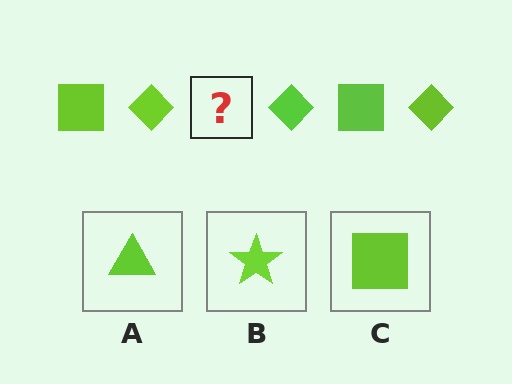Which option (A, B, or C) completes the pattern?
C.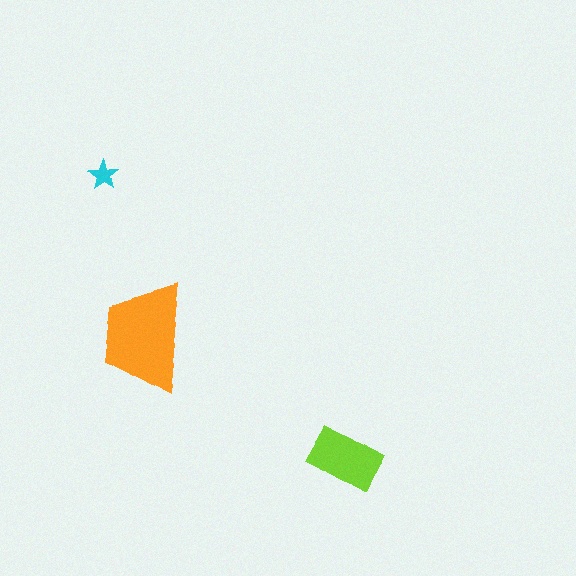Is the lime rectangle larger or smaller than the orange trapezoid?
Smaller.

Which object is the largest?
The orange trapezoid.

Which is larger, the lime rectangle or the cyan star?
The lime rectangle.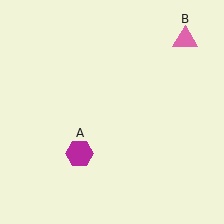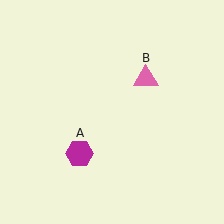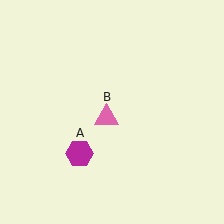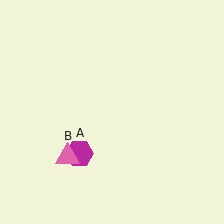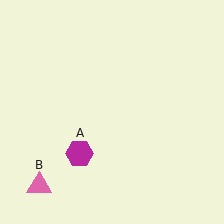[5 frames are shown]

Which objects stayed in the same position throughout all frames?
Magenta hexagon (object A) remained stationary.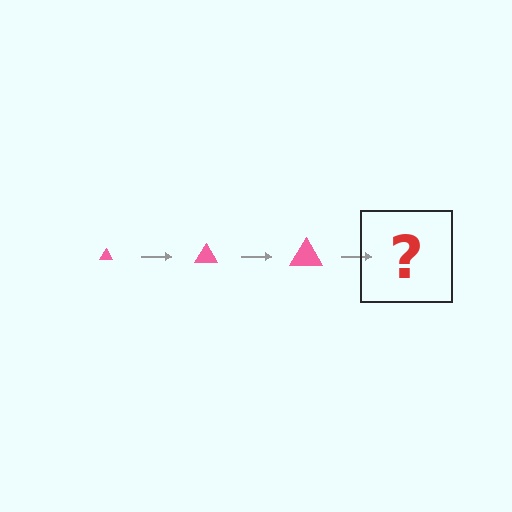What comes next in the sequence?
The next element should be a pink triangle, larger than the previous one.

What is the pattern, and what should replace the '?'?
The pattern is that the triangle gets progressively larger each step. The '?' should be a pink triangle, larger than the previous one.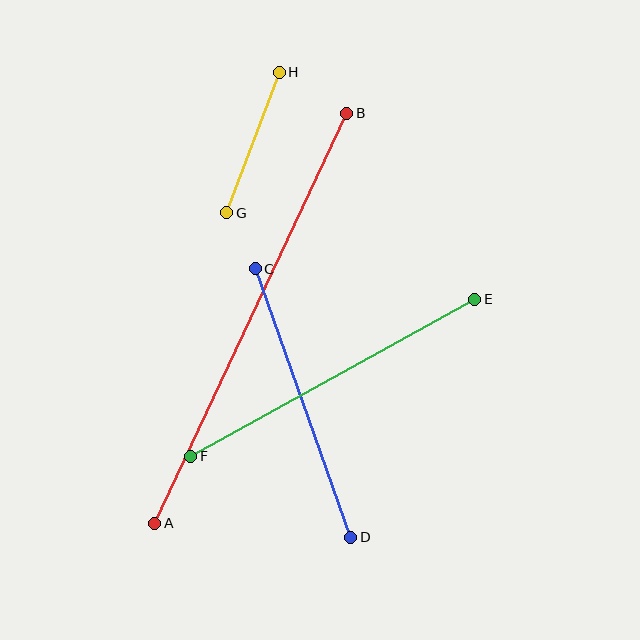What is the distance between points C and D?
The distance is approximately 285 pixels.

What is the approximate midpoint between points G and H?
The midpoint is at approximately (253, 142) pixels.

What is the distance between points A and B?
The distance is approximately 453 pixels.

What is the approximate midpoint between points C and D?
The midpoint is at approximately (303, 403) pixels.